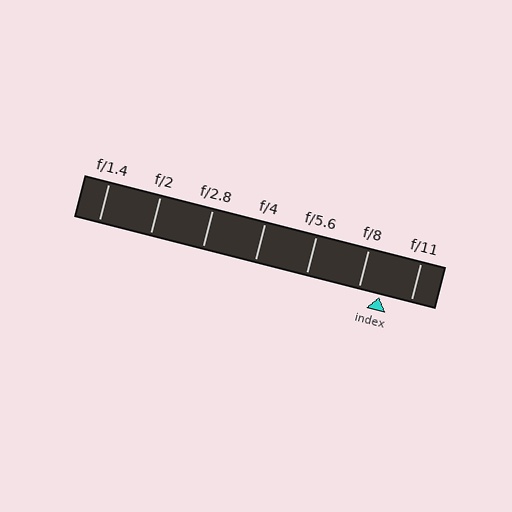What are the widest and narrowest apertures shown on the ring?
The widest aperture shown is f/1.4 and the narrowest is f/11.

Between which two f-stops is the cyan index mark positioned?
The index mark is between f/8 and f/11.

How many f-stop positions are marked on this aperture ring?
There are 7 f-stop positions marked.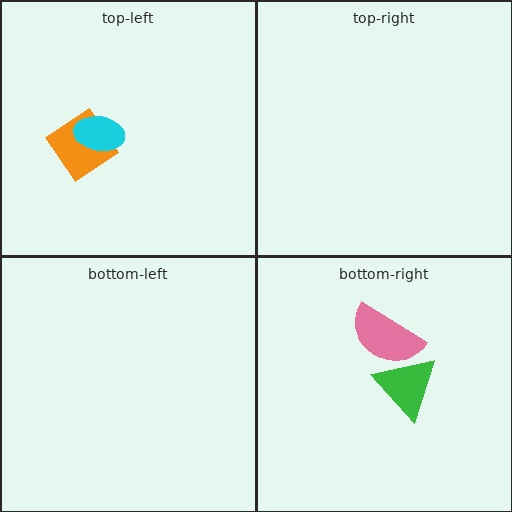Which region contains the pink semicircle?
The bottom-right region.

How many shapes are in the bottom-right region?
2.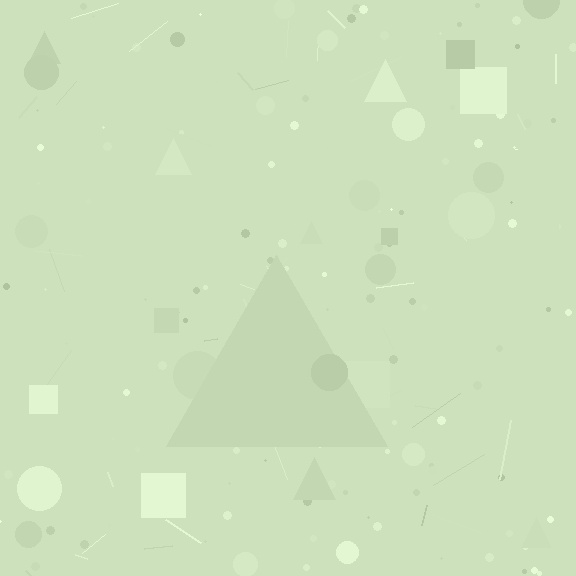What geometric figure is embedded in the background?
A triangle is embedded in the background.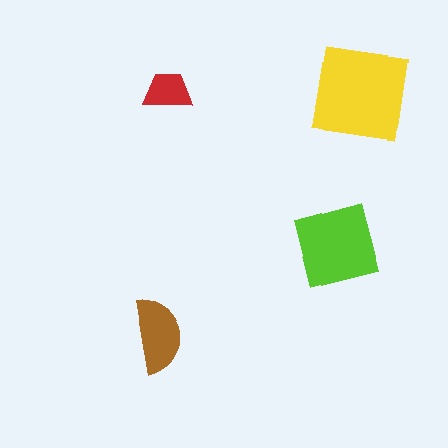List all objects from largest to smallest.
The yellow square, the lime square, the brown semicircle, the red trapezoid.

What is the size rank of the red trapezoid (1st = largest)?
4th.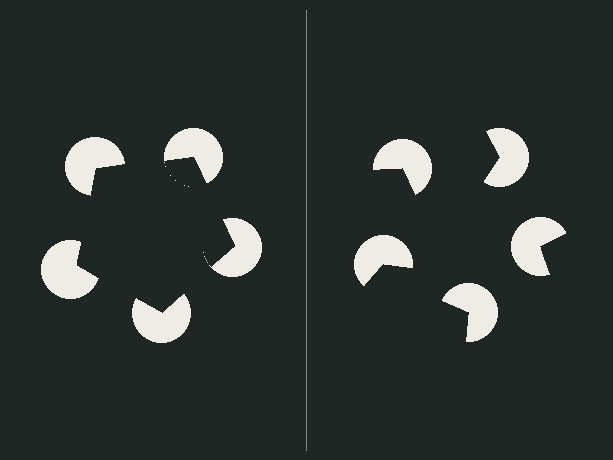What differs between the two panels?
The pac-man discs are positioned identically on both sides; only the wedge orientations differ. On the left they align to a pentagon; on the right they are misaligned.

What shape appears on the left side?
An illusory pentagon.